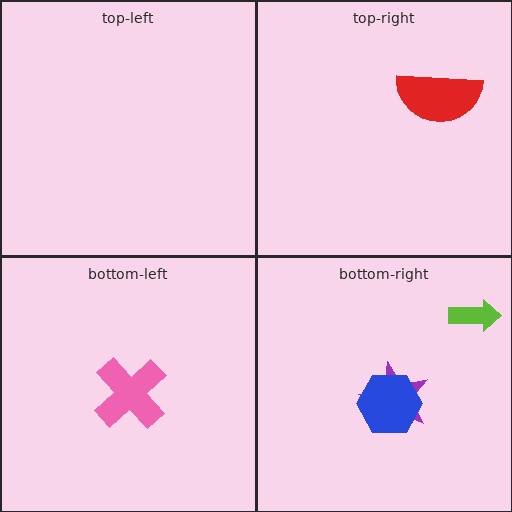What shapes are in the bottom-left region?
The pink cross.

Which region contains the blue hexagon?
The bottom-right region.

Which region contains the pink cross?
The bottom-left region.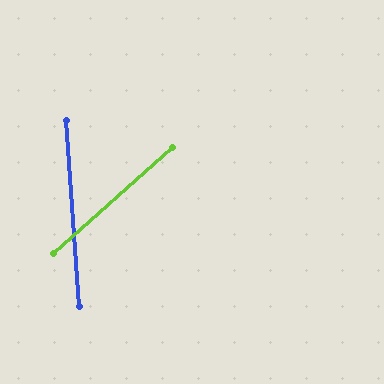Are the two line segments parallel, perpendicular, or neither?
Neither parallel nor perpendicular — they differ by about 52°.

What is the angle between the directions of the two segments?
Approximately 52 degrees.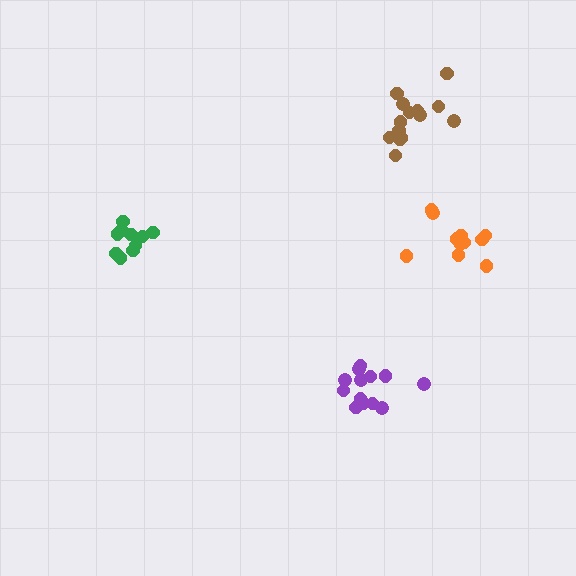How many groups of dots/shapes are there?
There are 4 groups.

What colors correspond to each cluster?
The clusters are colored: brown, orange, purple, green.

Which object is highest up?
The brown cluster is topmost.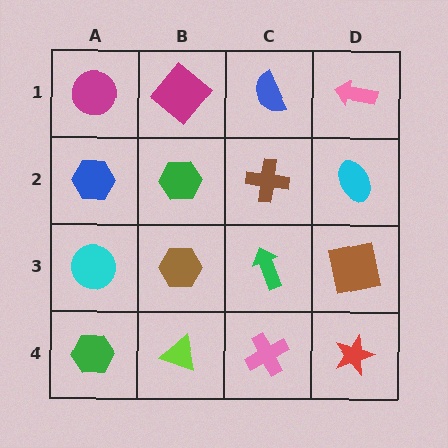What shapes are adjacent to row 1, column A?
A blue hexagon (row 2, column A), a magenta diamond (row 1, column B).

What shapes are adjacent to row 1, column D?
A cyan ellipse (row 2, column D), a blue semicircle (row 1, column C).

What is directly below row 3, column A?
A green hexagon.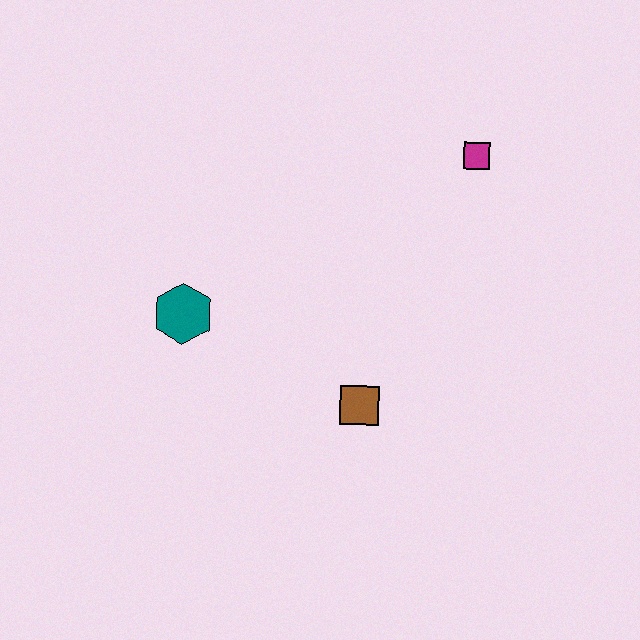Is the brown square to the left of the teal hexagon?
No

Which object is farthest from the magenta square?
The teal hexagon is farthest from the magenta square.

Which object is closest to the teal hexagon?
The brown square is closest to the teal hexagon.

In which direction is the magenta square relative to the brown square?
The magenta square is above the brown square.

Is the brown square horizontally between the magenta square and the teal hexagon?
Yes